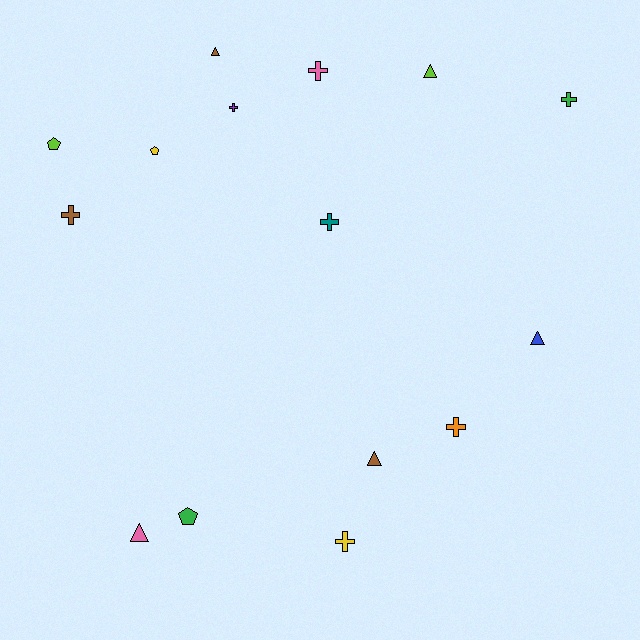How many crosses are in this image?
There are 7 crosses.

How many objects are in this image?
There are 15 objects.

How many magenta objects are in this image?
There are no magenta objects.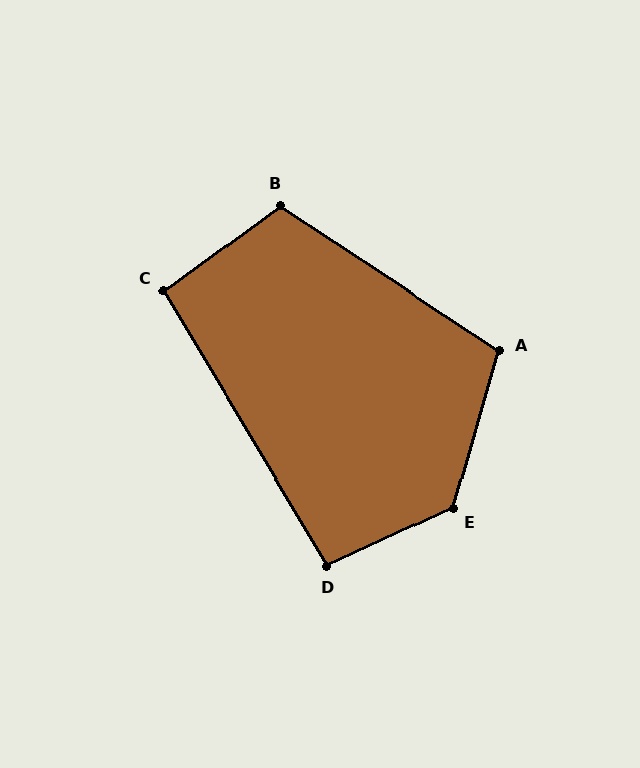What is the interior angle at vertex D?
Approximately 96 degrees (obtuse).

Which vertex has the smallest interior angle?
C, at approximately 95 degrees.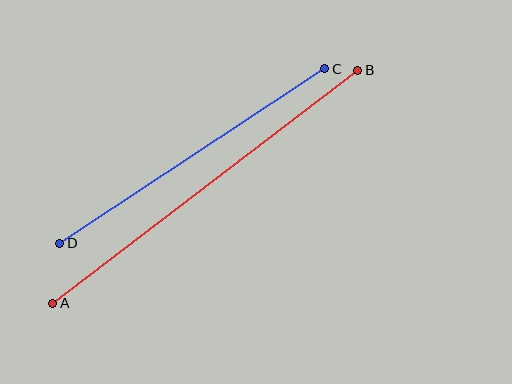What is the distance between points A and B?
The distance is approximately 384 pixels.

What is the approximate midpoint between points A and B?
The midpoint is at approximately (205, 187) pixels.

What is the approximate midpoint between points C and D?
The midpoint is at approximately (192, 156) pixels.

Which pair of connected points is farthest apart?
Points A and B are farthest apart.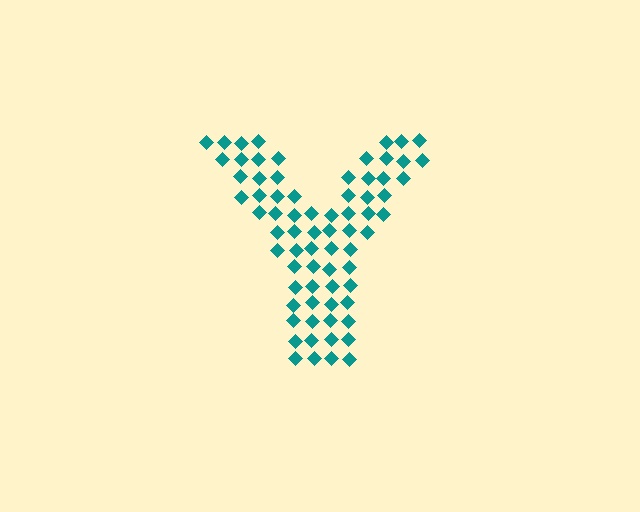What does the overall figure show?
The overall figure shows the letter Y.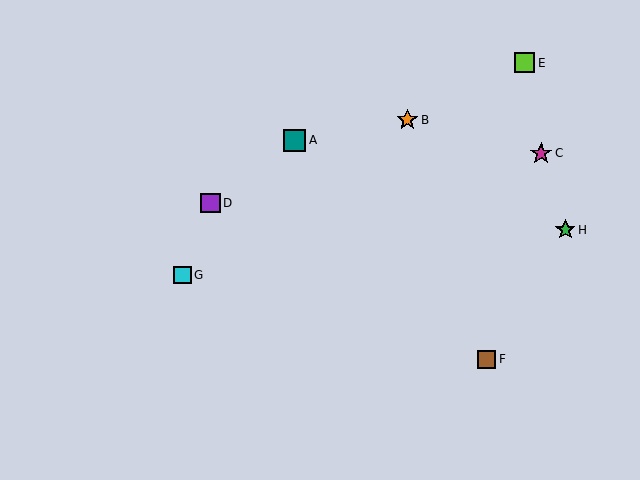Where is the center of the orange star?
The center of the orange star is at (407, 120).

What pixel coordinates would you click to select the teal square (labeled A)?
Click at (294, 140) to select the teal square A.